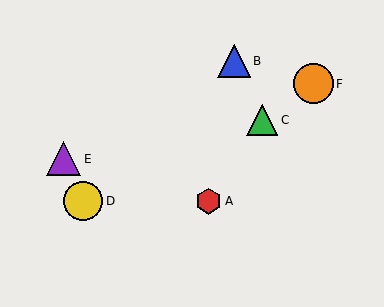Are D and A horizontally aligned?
Yes, both are at y≈201.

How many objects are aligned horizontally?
2 objects (A, D) are aligned horizontally.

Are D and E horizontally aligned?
No, D is at y≈201 and E is at y≈159.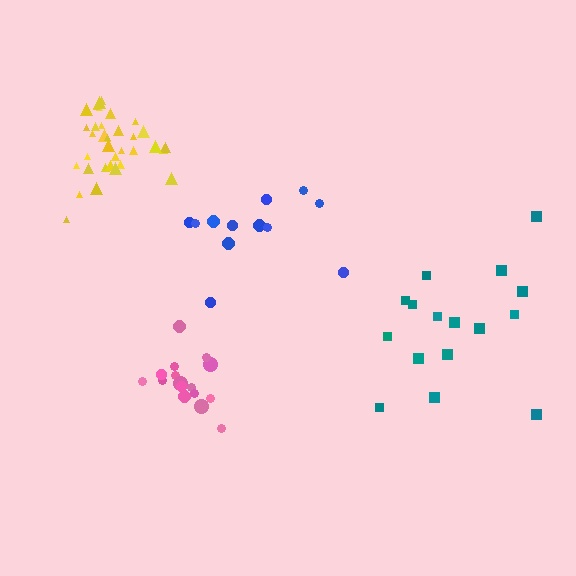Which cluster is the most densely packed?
Yellow.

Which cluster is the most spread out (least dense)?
Teal.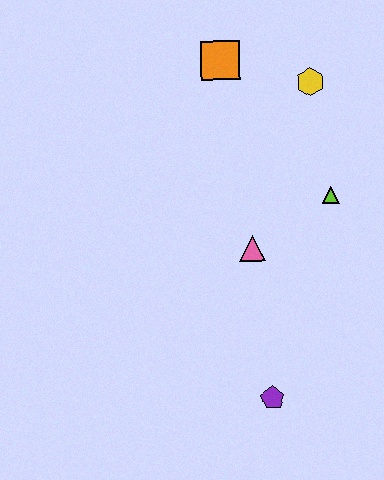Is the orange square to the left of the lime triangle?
Yes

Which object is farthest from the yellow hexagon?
The purple pentagon is farthest from the yellow hexagon.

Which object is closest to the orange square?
The yellow hexagon is closest to the orange square.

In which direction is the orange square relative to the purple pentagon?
The orange square is above the purple pentagon.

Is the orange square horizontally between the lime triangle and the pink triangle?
No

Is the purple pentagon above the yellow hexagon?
No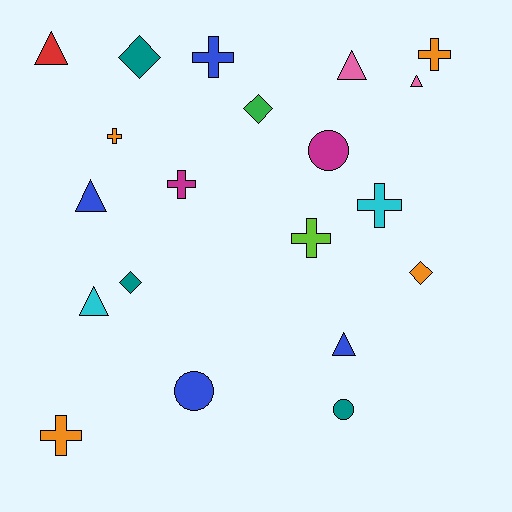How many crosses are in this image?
There are 7 crosses.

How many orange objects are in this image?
There are 4 orange objects.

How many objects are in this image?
There are 20 objects.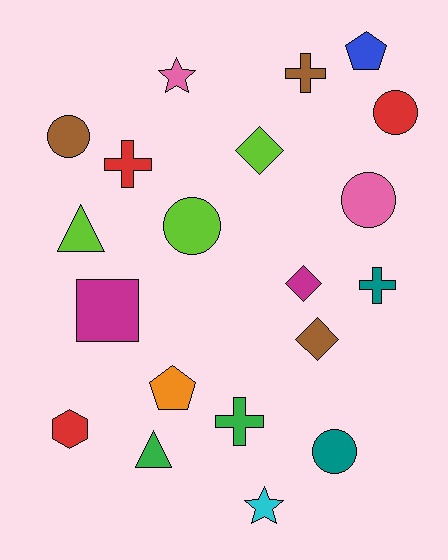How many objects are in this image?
There are 20 objects.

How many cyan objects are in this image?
There is 1 cyan object.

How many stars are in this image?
There are 2 stars.